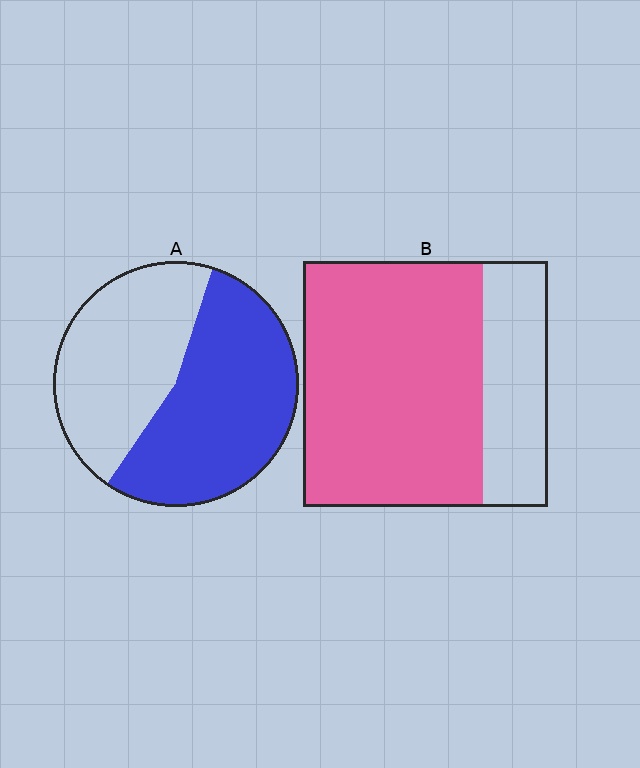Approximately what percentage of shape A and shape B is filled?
A is approximately 55% and B is approximately 75%.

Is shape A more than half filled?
Yes.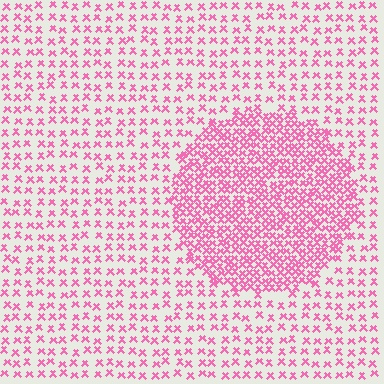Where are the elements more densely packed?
The elements are more densely packed inside the circle boundary.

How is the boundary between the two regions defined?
The boundary is defined by a change in element density (approximately 2.4x ratio). All elements are the same color, size, and shape.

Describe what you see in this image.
The image contains small pink elements arranged at two different densities. A circle-shaped region is visible where the elements are more densely packed than the surrounding area.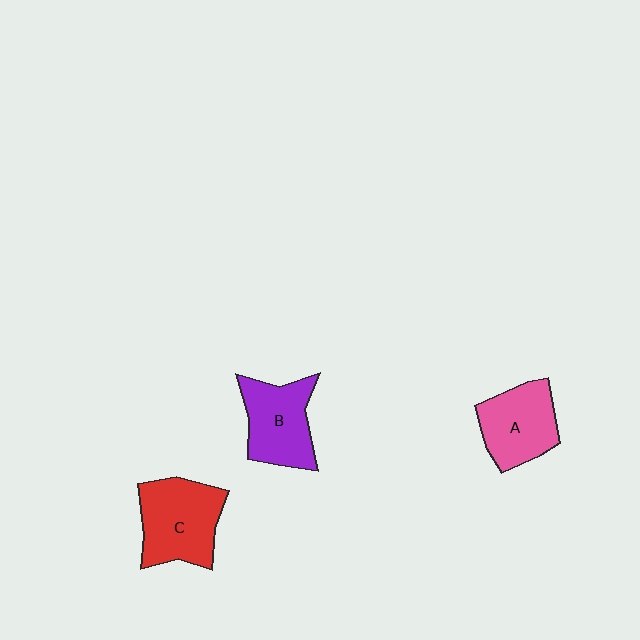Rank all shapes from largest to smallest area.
From largest to smallest: C (red), B (purple), A (pink).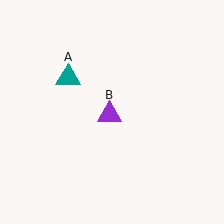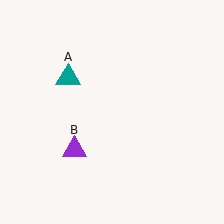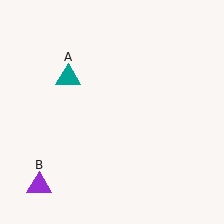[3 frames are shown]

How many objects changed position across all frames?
1 object changed position: purple triangle (object B).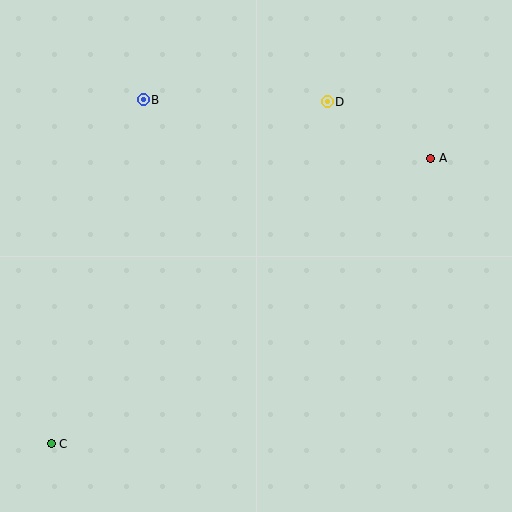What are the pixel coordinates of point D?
Point D is at (327, 102).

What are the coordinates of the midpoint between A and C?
The midpoint between A and C is at (241, 301).